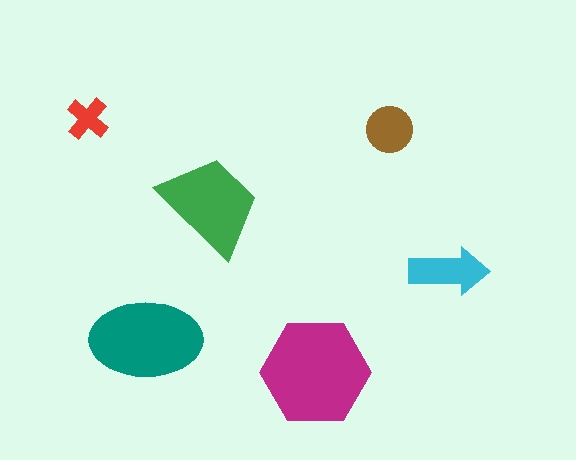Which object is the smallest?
The red cross.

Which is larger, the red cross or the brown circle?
The brown circle.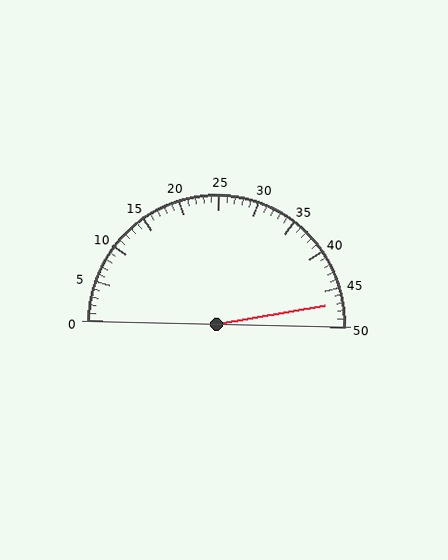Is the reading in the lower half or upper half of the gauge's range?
The reading is in the upper half of the range (0 to 50).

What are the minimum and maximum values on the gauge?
The gauge ranges from 0 to 50.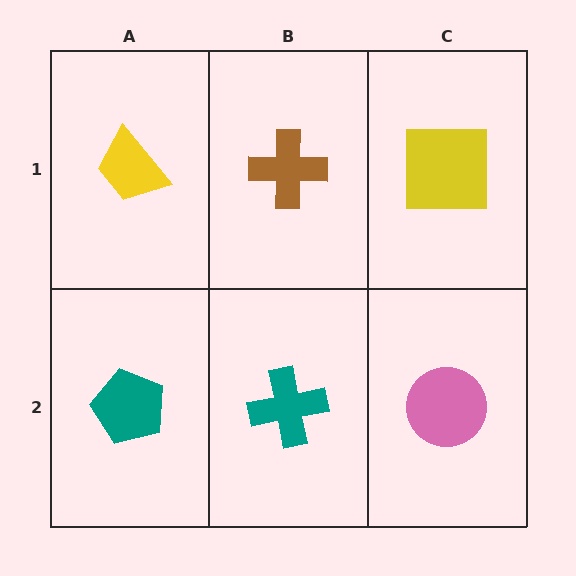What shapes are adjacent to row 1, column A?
A teal pentagon (row 2, column A), a brown cross (row 1, column B).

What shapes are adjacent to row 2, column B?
A brown cross (row 1, column B), a teal pentagon (row 2, column A), a pink circle (row 2, column C).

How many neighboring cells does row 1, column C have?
2.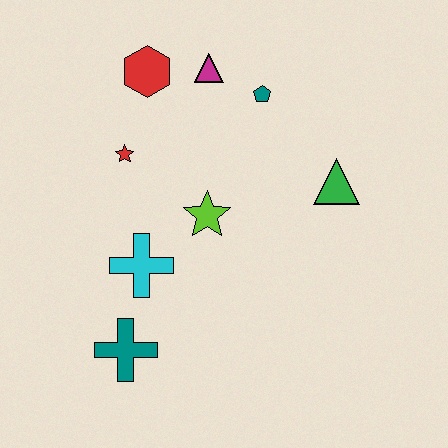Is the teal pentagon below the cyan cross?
No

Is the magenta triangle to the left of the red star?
No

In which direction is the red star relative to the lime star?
The red star is to the left of the lime star.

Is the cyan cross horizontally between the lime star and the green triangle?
No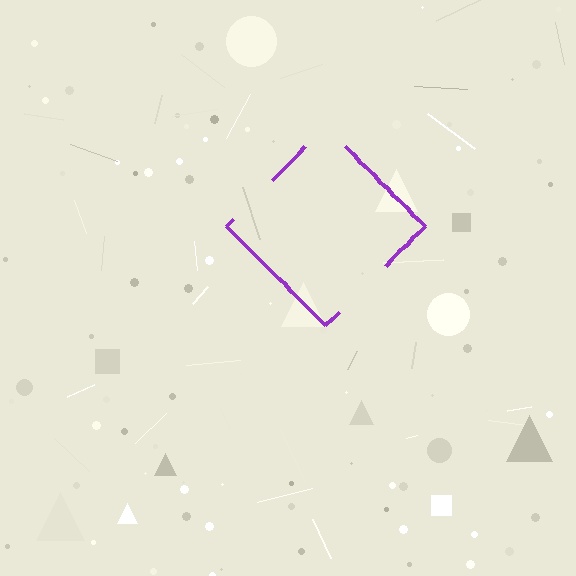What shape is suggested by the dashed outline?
The dashed outline suggests a diamond.